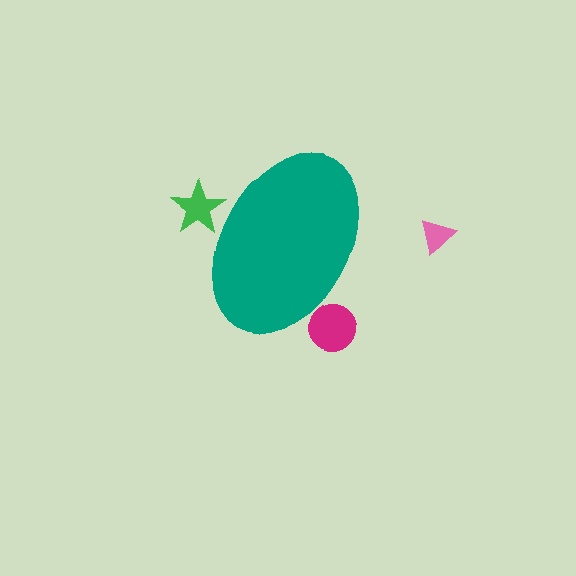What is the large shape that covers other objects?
A teal ellipse.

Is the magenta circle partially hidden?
Yes, the magenta circle is partially hidden behind the teal ellipse.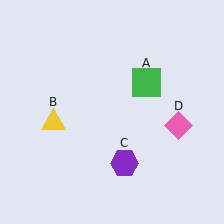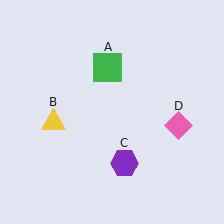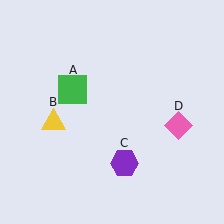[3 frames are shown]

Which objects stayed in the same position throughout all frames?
Yellow triangle (object B) and purple hexagon (object C) and pink diamond (object D) remained stationary.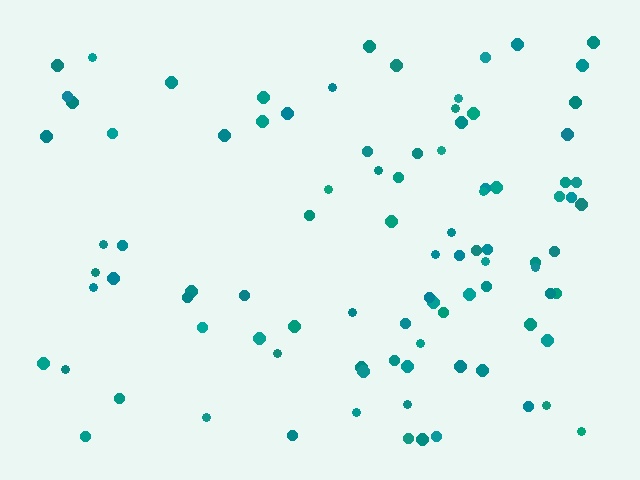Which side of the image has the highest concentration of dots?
The right.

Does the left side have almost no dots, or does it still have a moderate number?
Still a moderate number, just noticeably fewer than the right.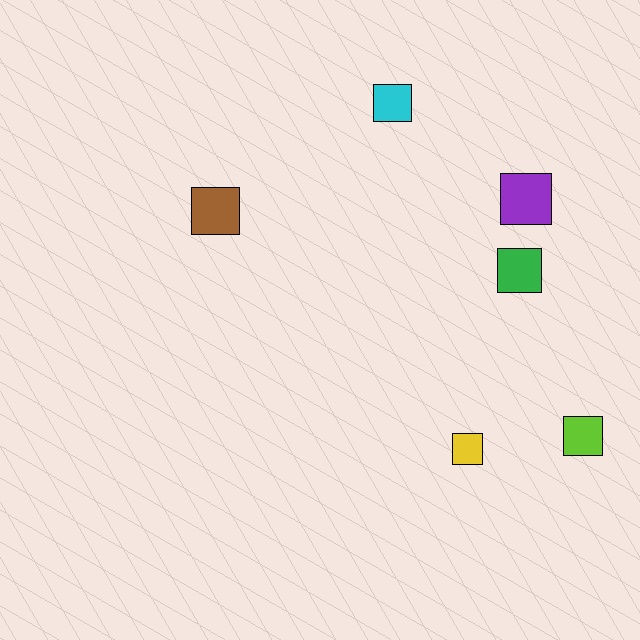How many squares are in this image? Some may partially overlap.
There are 6 squares.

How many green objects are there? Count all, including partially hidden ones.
There is 1 green object.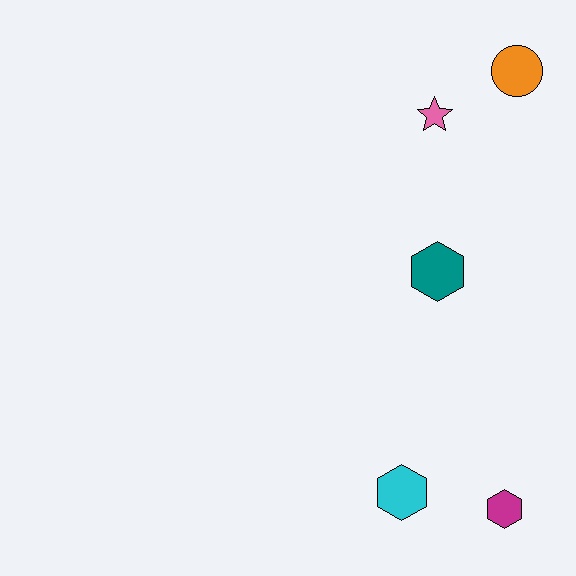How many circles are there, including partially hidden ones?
There is 1 circle.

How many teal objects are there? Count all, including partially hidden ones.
There is 1 teal object.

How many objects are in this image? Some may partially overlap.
There are 5 objects.